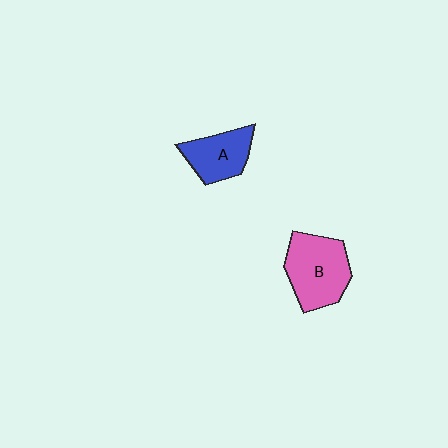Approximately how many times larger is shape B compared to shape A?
Approximately 1.4 times.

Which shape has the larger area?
Shape B (pink).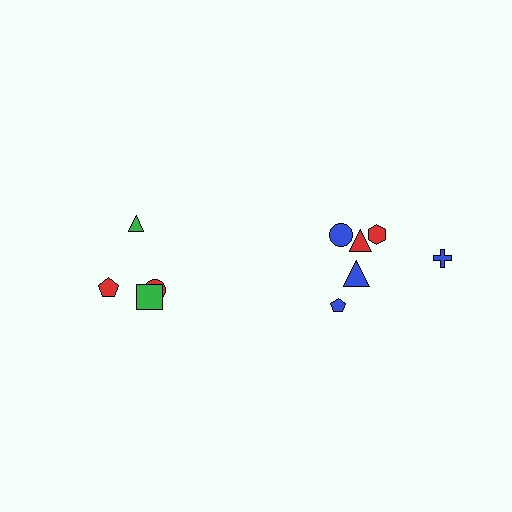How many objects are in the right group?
There are 6 objects.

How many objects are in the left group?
There are 4 objects.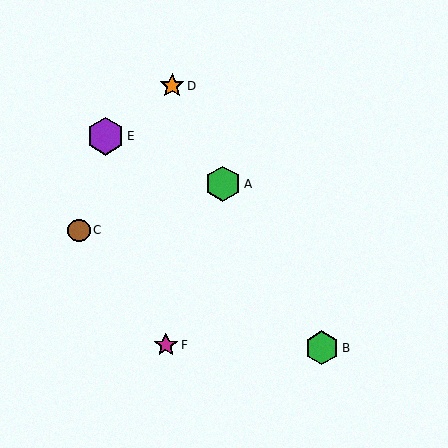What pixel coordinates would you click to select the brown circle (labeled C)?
Click at (79, 231) to select the brown circle C.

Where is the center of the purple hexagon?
The center of the purple hexagon is at (105, 136).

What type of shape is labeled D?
Shape D is an orange star.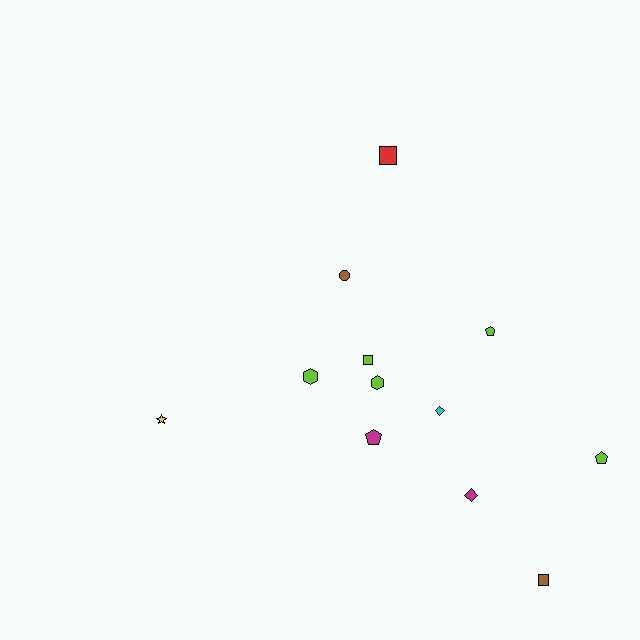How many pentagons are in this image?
There are 3 pentagons.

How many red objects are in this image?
There is 1 red object.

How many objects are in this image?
There are 12 objects.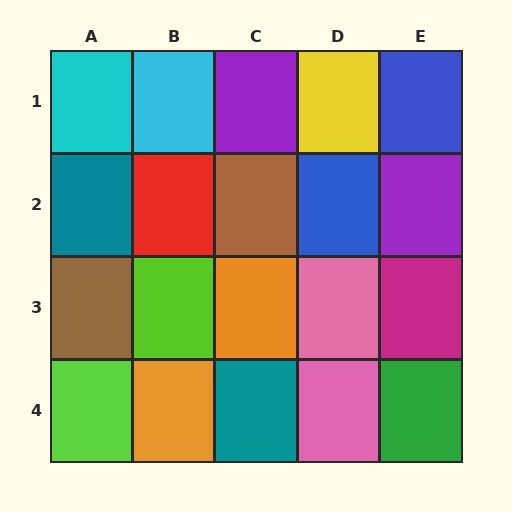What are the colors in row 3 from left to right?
Brown, lime, orange, pink, magenta.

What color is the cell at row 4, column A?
Lime.